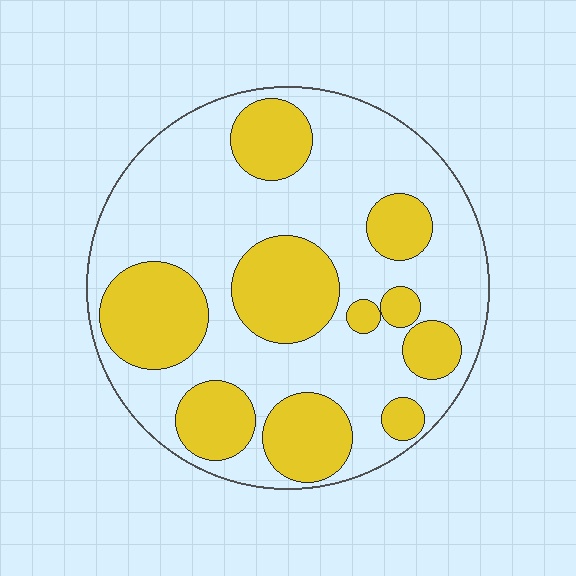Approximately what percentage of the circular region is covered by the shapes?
Approximately 35%.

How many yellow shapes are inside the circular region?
10.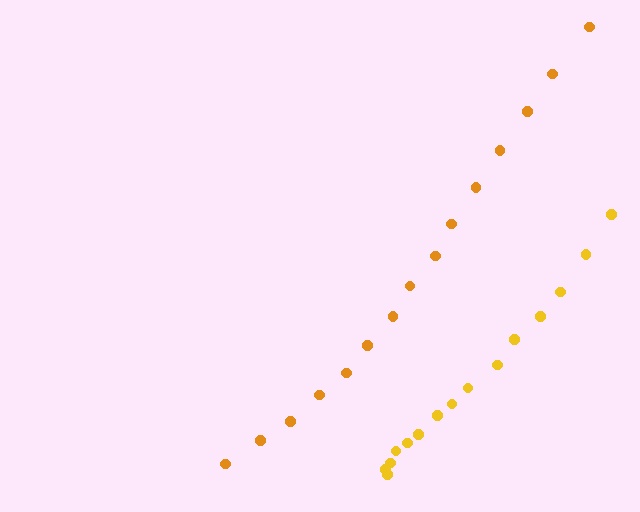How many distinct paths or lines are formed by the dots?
There are 2 distinct paths.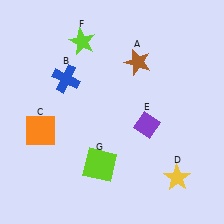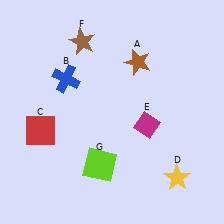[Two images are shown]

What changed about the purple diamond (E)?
In Image 1, E is purple. In Image 2, it changed to magenta.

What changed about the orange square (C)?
In Image 1, C is orange. In Image 2, it changed to red.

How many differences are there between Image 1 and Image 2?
There are 3 differences between the two images.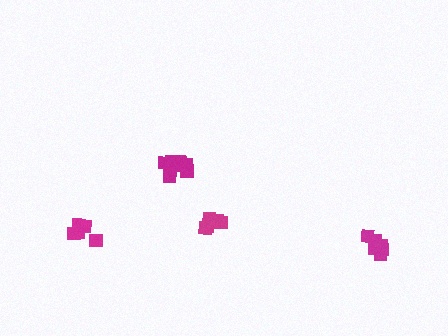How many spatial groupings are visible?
There are 4 spatial groupings.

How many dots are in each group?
Group 1: 5 dots, Group 2: 7 dots, Group 3: 11 dots, Group 4: 5 dots (28 total).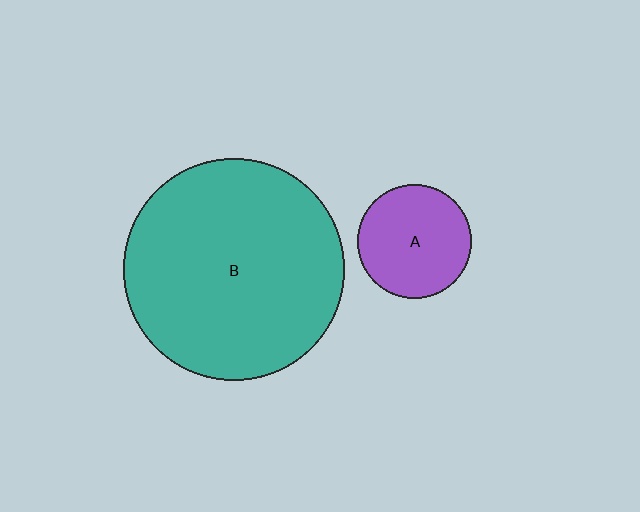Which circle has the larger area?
Circle B (teal).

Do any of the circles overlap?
No, none of the circles overlap.